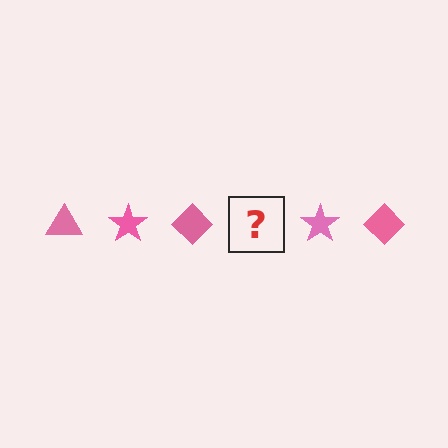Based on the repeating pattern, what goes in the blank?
The blank should be a pink triangle.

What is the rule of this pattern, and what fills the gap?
The rule is that the pattern cycles through triangle, star, diamond shapes in pink. The gap should be filled with a pink triangle.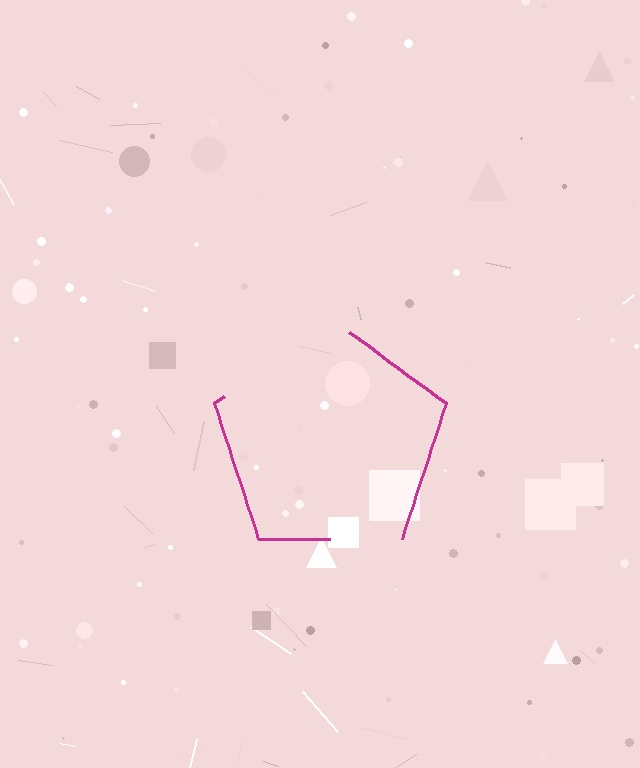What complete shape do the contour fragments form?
The contour fragments form a pentagon.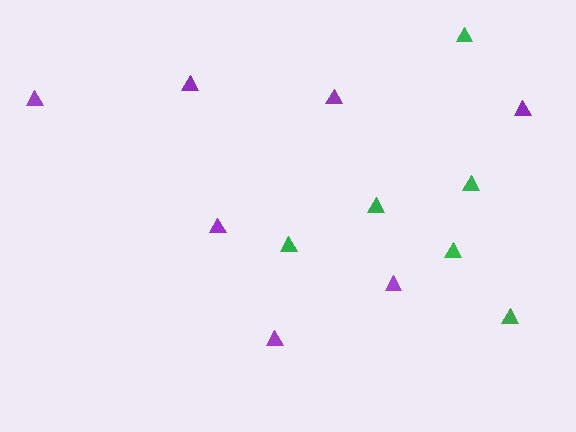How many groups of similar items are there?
There are 2 groups: one group of purple triangles (7) and one group of green triangles (6).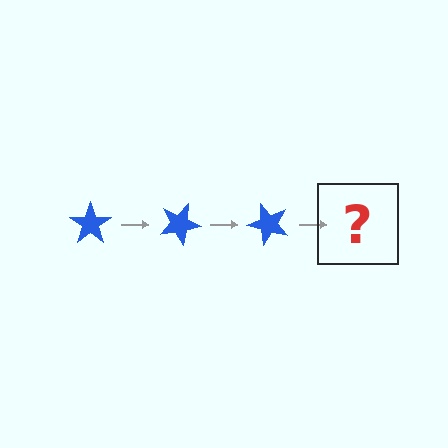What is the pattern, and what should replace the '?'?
The pattern is that the star rotates 25 degrees each step. The '?' should be a blue star rotated 75 degrees.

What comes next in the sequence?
The next element should be a blue star rotated 75 degrees.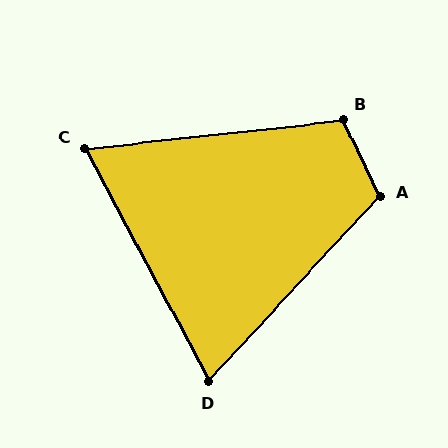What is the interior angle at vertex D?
Approximately 71 degrees (acute).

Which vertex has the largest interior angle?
A, at approximately 112 degrees.